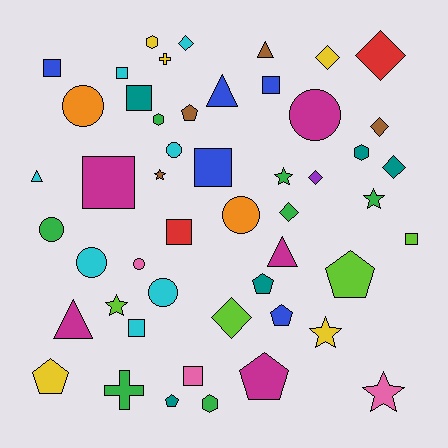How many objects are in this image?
There are 50 objects.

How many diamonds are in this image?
There are 8 diamonds.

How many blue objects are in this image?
There are 5 blue objects.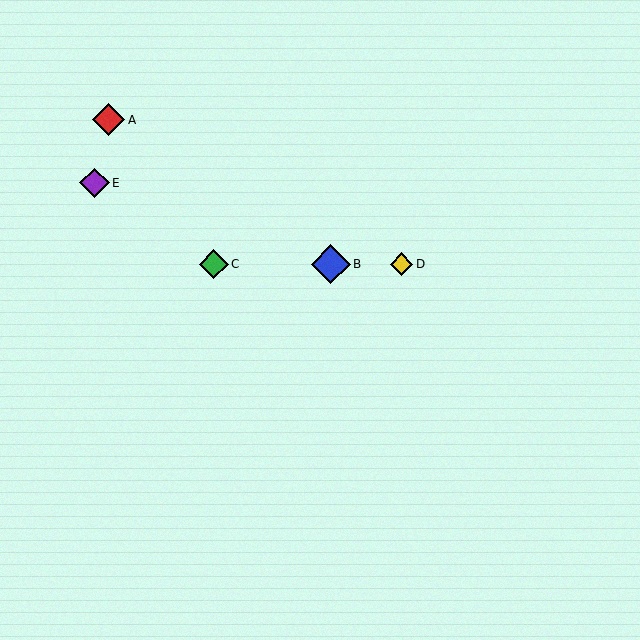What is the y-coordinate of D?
Object D is at y≈264.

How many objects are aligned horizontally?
3 objects (B, C, D) are aligned horizontally.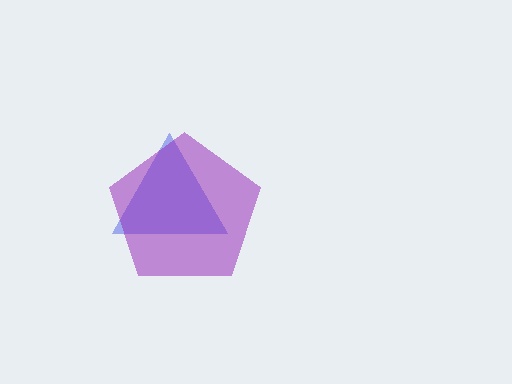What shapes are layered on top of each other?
The layered shapes are: a blue triangle, a purple pentagon.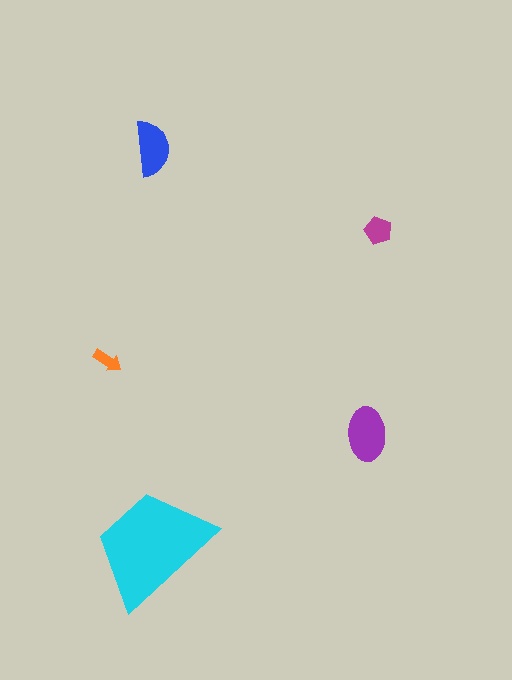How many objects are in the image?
There are 5 objects in the image.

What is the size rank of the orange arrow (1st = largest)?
5th.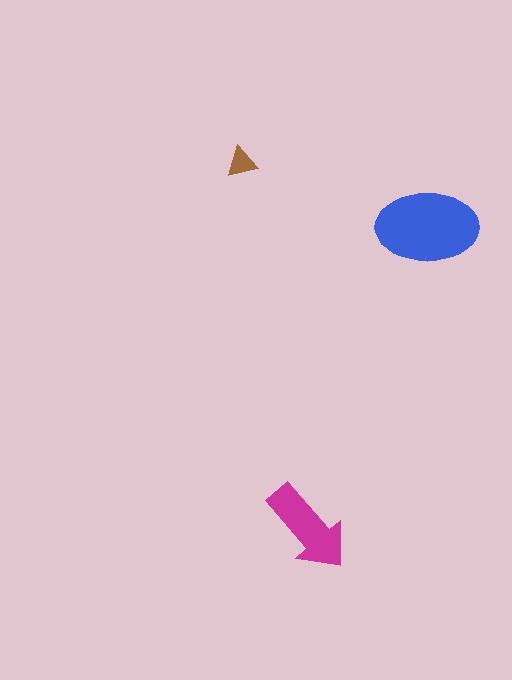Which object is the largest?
The blue ellipse.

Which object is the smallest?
The brown triangle.